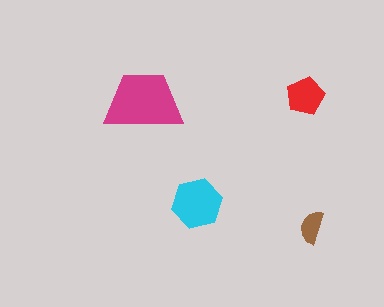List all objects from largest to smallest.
The magenta trapezoid, the cyan hexagon, the red pentagon, the brown semicircle.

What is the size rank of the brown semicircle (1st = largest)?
4th.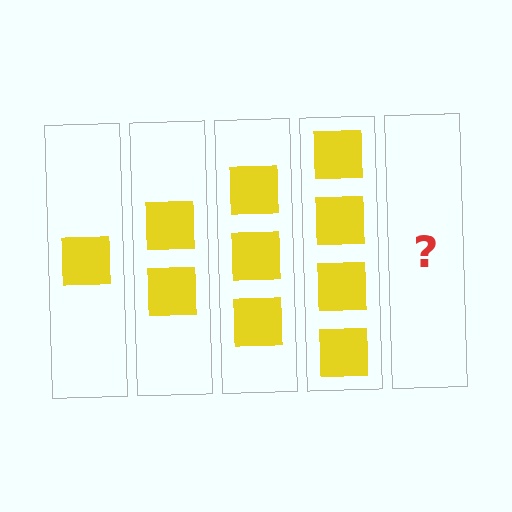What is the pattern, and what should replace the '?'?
The pattern is that each step adds one more square. The '?' should be 5 squares.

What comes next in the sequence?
The next element should be 5 squares.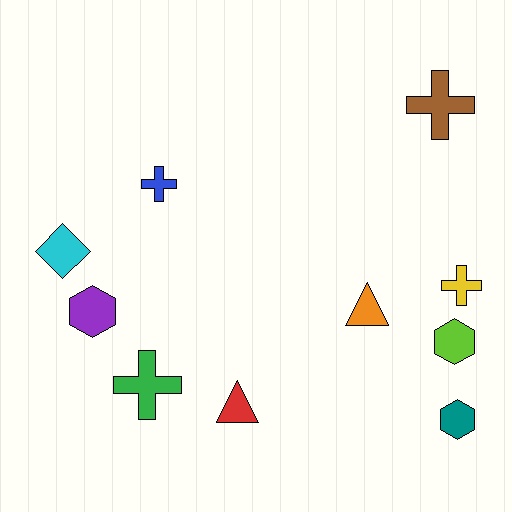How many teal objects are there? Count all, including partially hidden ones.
There is 1 teal object.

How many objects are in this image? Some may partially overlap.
There are 10 objects.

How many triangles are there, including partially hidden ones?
There are 2 triangles.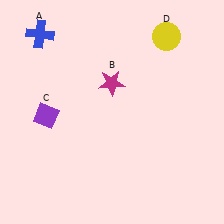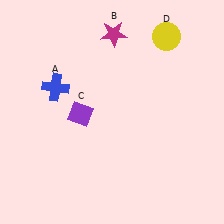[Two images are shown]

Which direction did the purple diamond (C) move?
The purple diamond (C) moved right.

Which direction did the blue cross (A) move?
The blue cross (A) moved down.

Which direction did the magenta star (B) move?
The magenta star (B) moved up.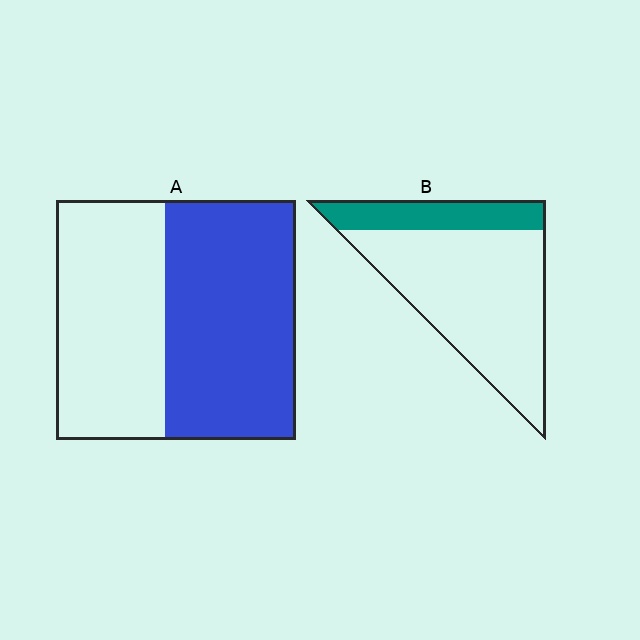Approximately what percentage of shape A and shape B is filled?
A is approximately 55% and B is approximately 25%.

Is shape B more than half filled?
No.